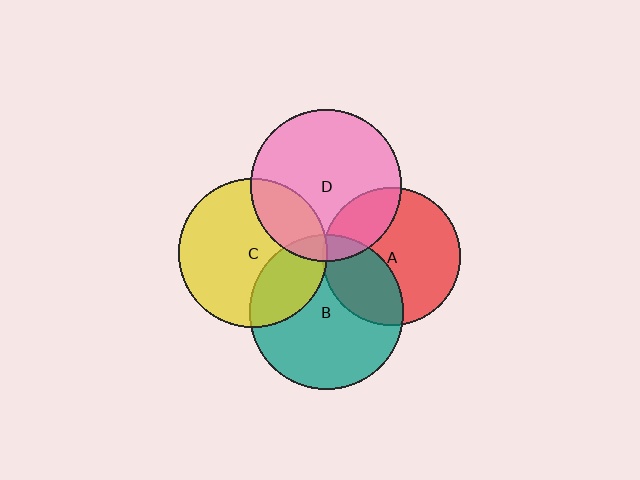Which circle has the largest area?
Circle B (teal).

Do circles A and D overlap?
Yes.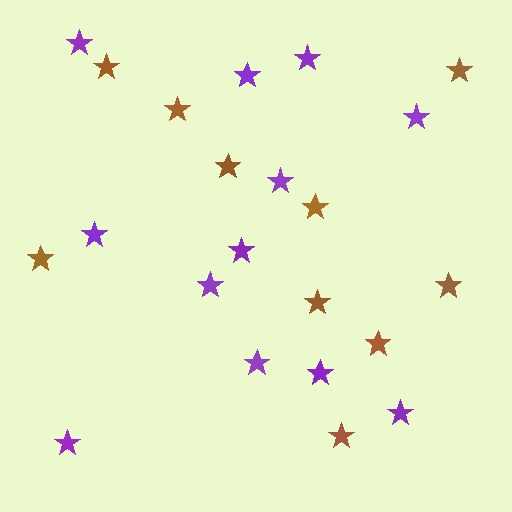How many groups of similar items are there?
There are 2 groups: one group of purple stars (12) and one group of brown stars (10).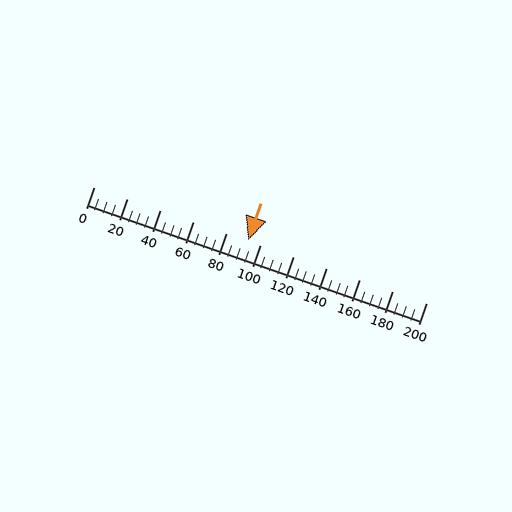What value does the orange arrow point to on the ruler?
The orange arrow points to approximately 93.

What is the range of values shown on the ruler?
The ruler shows values from 0 to 200.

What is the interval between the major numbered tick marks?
The major tick marks are spaced 20 units apart.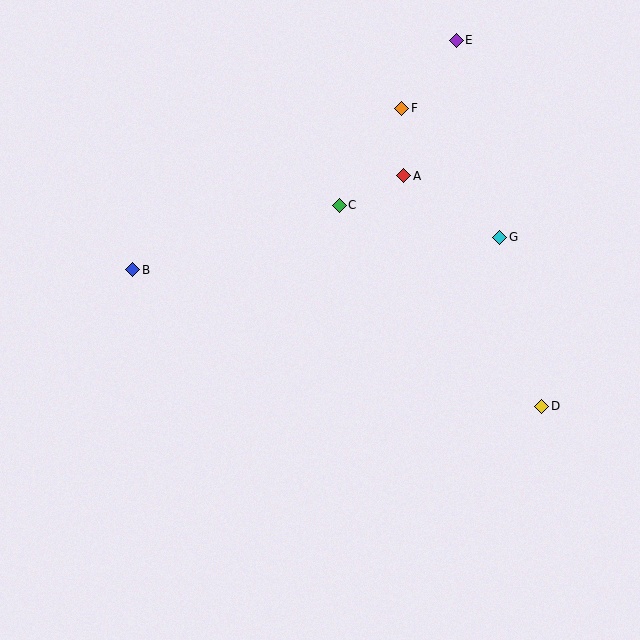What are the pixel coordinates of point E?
Point E is at (456, 40).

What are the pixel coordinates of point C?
Point C is at (339, 205).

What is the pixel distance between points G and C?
The distance between G and C is 164 pixels.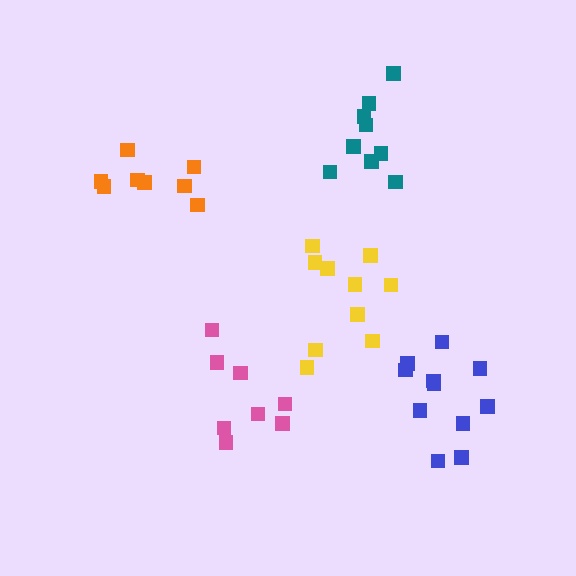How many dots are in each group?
Group 1: 8 dots, Group 2: 8 dots, Group 3: 9 dots, Group 4: 11 dots, Group 5: 10 dots (46 total).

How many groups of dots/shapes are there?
There are 5 groups.